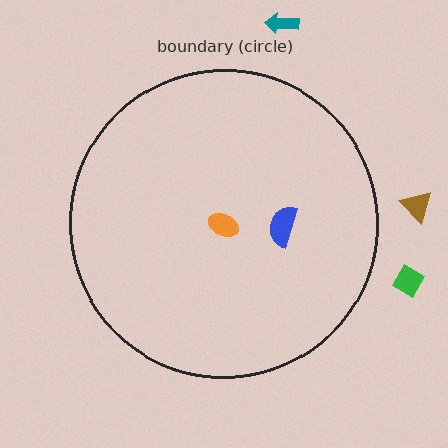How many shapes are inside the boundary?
2 inside, 3 outside.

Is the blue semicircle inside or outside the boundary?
Inside.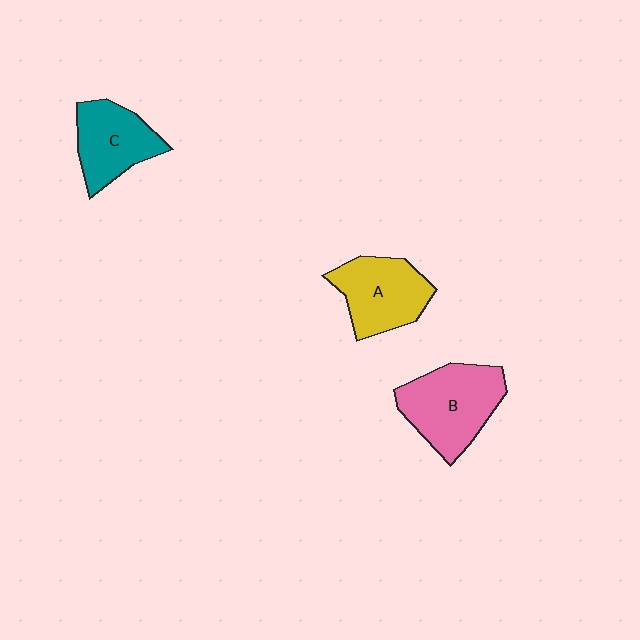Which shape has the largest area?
Shape B (pink).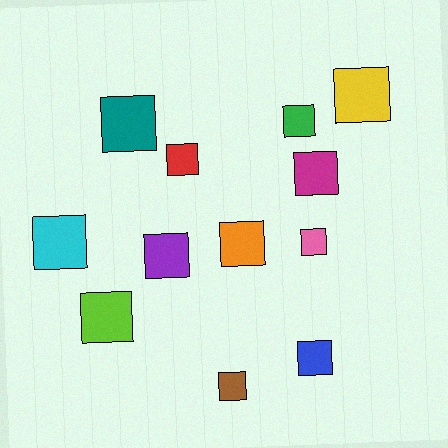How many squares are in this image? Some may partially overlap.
There are 12 squares.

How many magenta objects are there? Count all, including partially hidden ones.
There is 1 magenta object.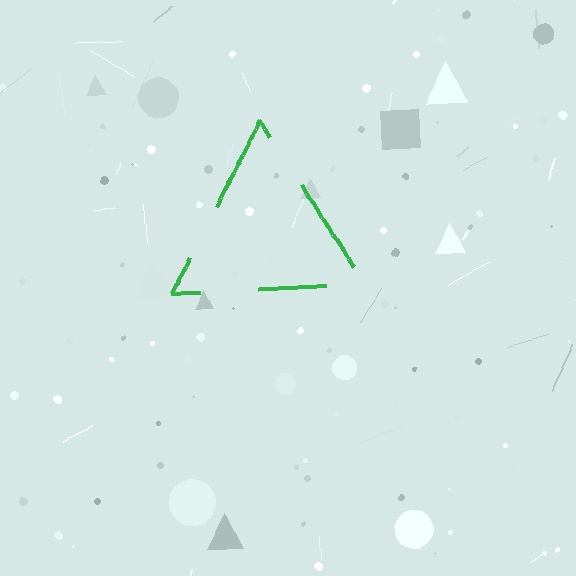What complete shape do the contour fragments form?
The contour fragments form a triangle.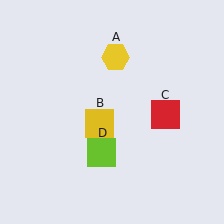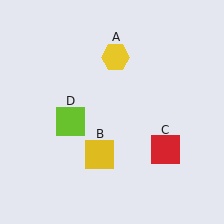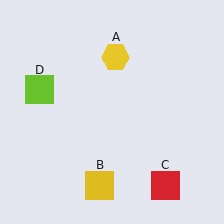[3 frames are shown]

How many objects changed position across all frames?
3 objects changed position: yellow square (object B), red square (object C), lime square (object D).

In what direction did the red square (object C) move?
The red square (object C) moved down.